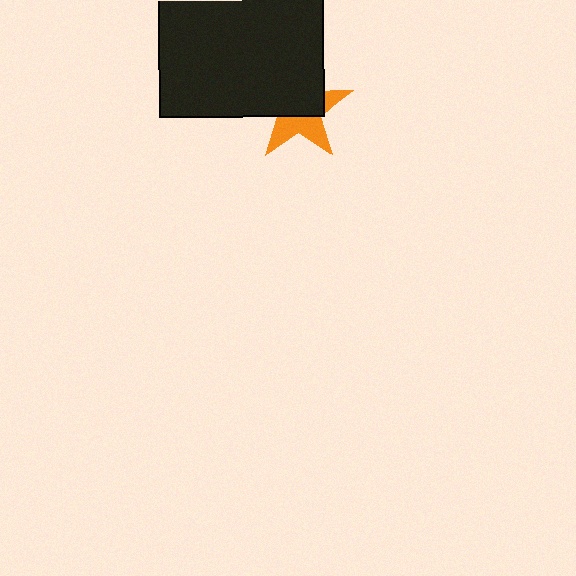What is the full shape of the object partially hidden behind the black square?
The partially hidden object is an orange star.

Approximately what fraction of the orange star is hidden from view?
Roughly 57% of the orange star is hidden behind the black square.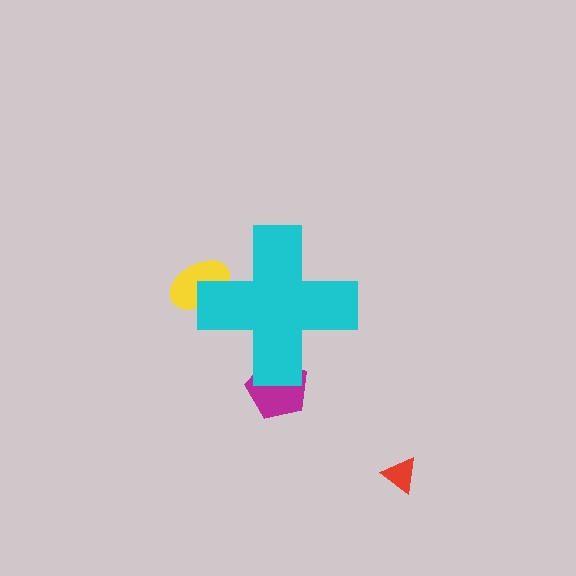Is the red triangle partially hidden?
No, the red triangle is fully visible.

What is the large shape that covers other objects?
A cyan cross.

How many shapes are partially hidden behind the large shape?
2 shapes are partially hidden.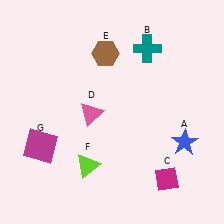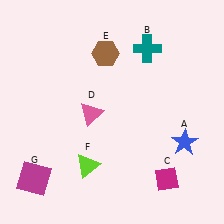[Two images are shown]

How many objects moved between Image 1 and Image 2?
1 object moved between the two images.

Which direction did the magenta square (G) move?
The magenta square (G) moved down.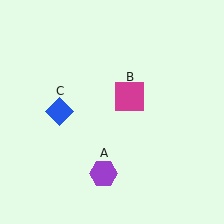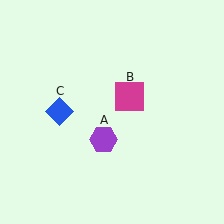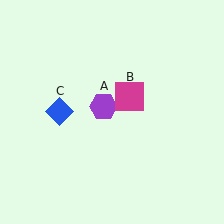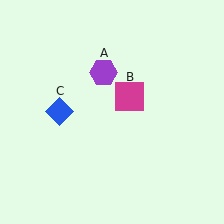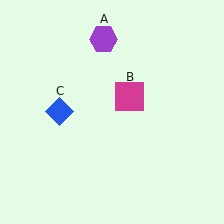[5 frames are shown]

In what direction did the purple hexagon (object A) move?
The purple hexagon (object A) moved up.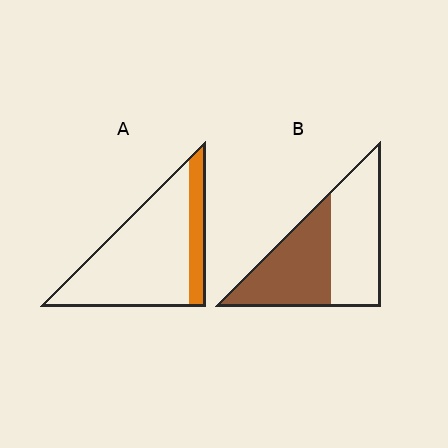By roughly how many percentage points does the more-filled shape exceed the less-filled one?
By roughly 30 percentage points (B over A).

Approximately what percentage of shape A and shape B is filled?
A is approximately 20% and B is approximately 50%.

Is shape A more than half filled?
No.